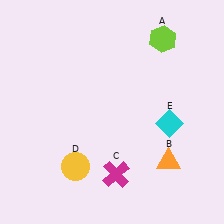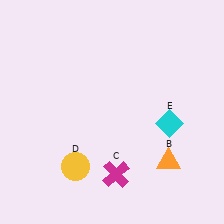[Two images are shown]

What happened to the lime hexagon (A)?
The lime hexagon (A) was removed in Image 2. It was in the top-right area of Image 1.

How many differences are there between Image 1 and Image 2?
There is 1 difference between the two images.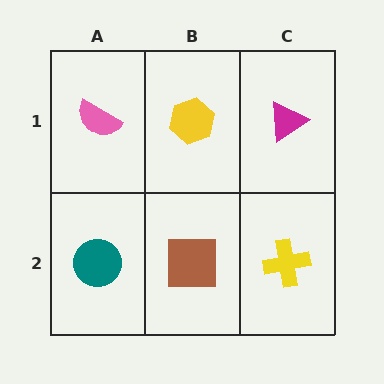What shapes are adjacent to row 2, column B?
A yellow hexagon (row 1, column B), a teal circle (row 2, column A), a yellow cross (row 2, column C).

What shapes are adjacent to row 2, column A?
A pink semicircle (row 1, column A), a brown square (row 2, column B).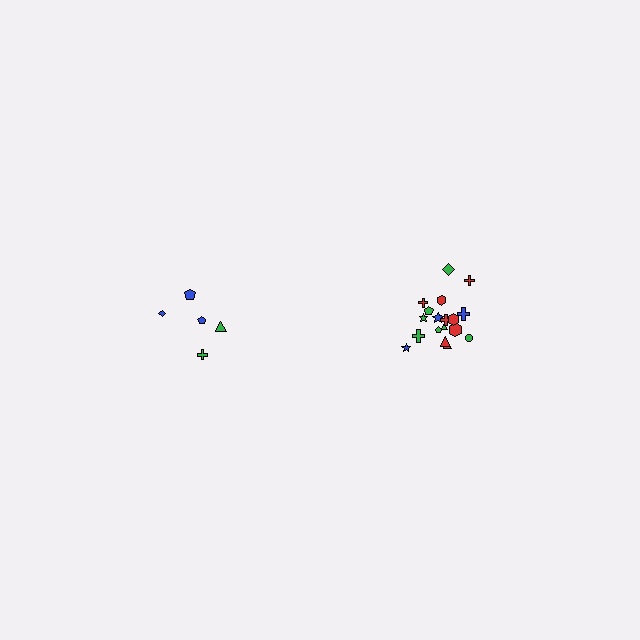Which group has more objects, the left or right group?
The right group.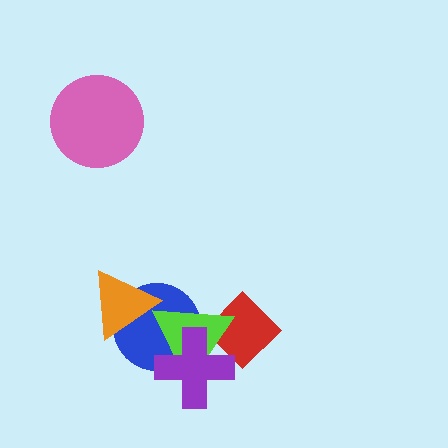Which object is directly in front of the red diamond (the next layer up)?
The lime triangle is directly in front of the red diamond.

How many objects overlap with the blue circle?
3 objects overlap with the blue circle.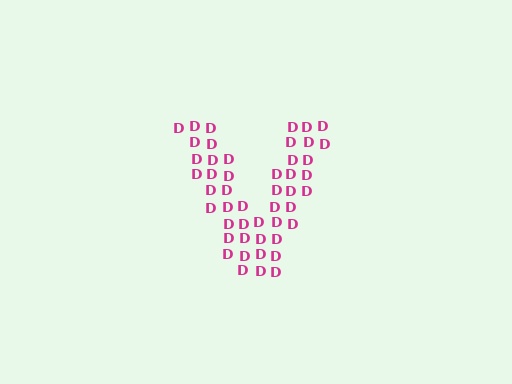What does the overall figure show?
The overall figure shows the letter V.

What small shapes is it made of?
It is made of small letter D's.